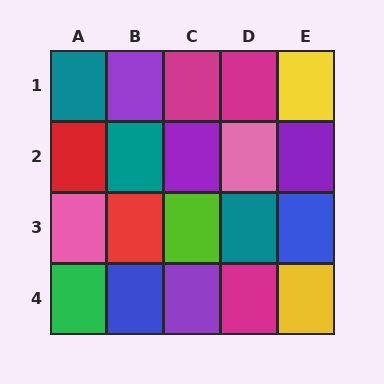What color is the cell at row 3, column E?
Blue.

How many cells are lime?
1 cell is lime.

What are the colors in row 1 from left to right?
Teal, purple, magenta, magenta, yellow.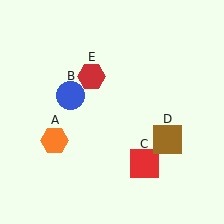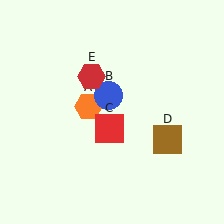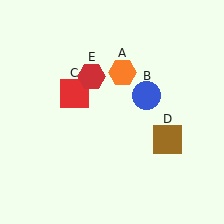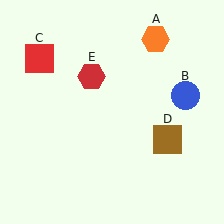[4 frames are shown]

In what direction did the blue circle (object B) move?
The blue circle (object B) moved right.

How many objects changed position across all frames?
3 objects changed position: orange hexagon (object A), blue circle (object B), red square (object C).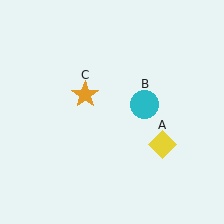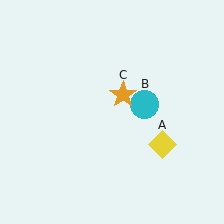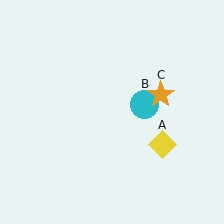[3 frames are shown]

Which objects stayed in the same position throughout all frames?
Yellow diamond (object A) and cyan circle (object B) remained stationary.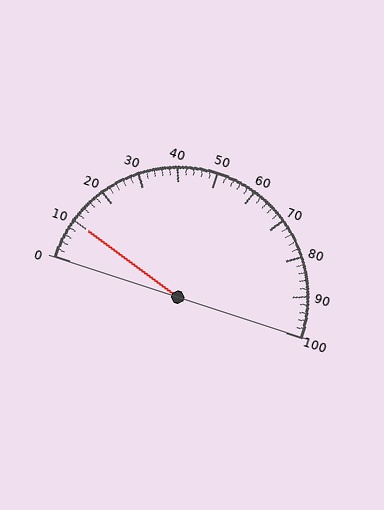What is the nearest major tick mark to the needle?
The nearest major tick mark is 10.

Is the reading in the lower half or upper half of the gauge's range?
The reading is in the lower half of the range (0 to 100).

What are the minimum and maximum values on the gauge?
The gauge ranges from 0 to 100.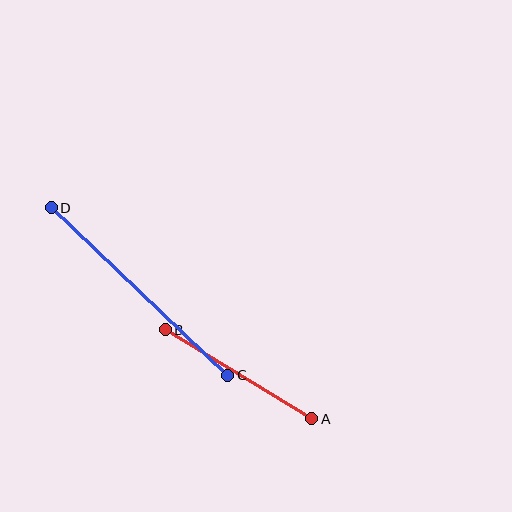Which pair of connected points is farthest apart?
Points C and D are farthest apart.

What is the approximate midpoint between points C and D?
The midpoint is at approximately (140, 292) pixels.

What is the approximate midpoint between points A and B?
The midpoint is at approximately (239, 374) pixels.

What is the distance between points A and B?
The distance is approximately 171 pixels.